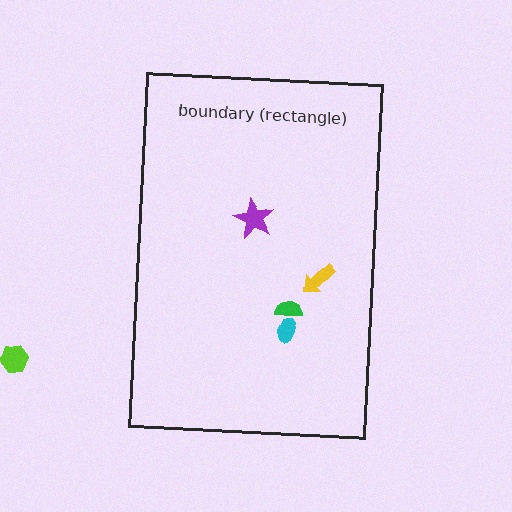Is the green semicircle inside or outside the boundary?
Inside.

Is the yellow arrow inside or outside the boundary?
Inside.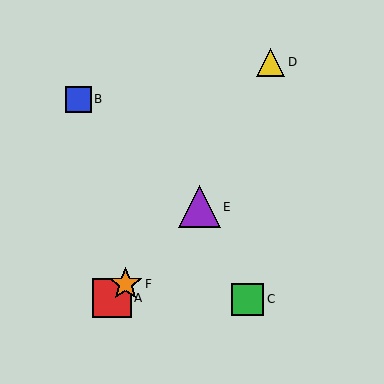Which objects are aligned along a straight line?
Objects A, E, F are aligned along a straight line.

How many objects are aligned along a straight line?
3 objects (A, E, F) are aligned along a straight line.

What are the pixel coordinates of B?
Object B is at (78, 99).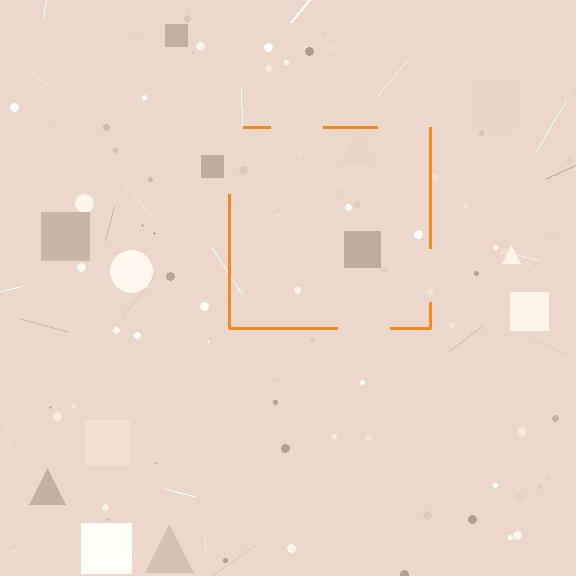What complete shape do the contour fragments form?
The contour fragments form a square.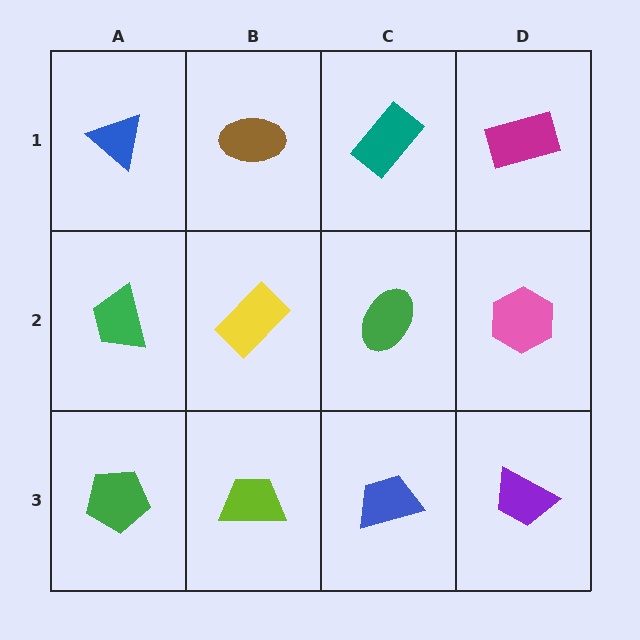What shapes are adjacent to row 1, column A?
A green trapezoid (row 2, column A), a brown ellipse (row 1, column B).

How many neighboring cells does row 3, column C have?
3.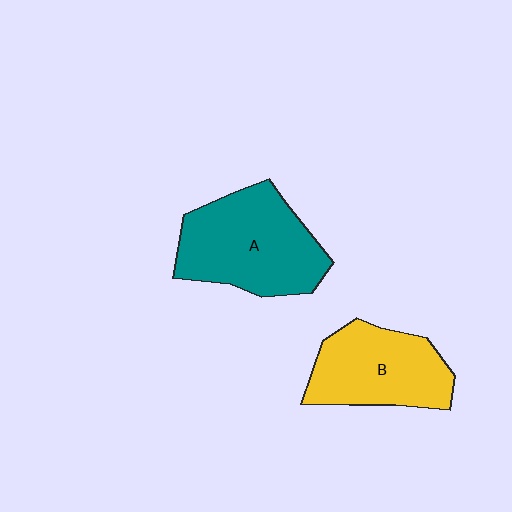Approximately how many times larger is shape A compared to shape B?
Approximately 1.2 times.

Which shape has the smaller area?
Shape B (yellow).